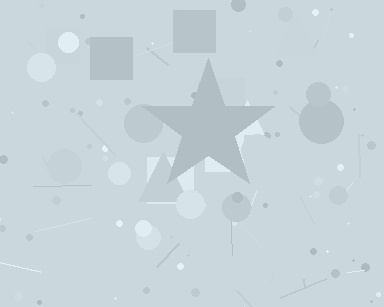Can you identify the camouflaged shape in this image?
The camouflaged shape is a star.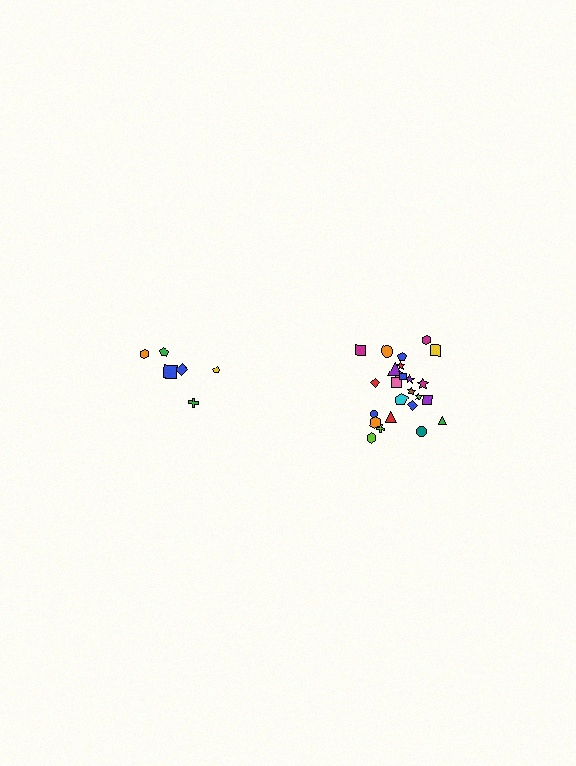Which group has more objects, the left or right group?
The right group.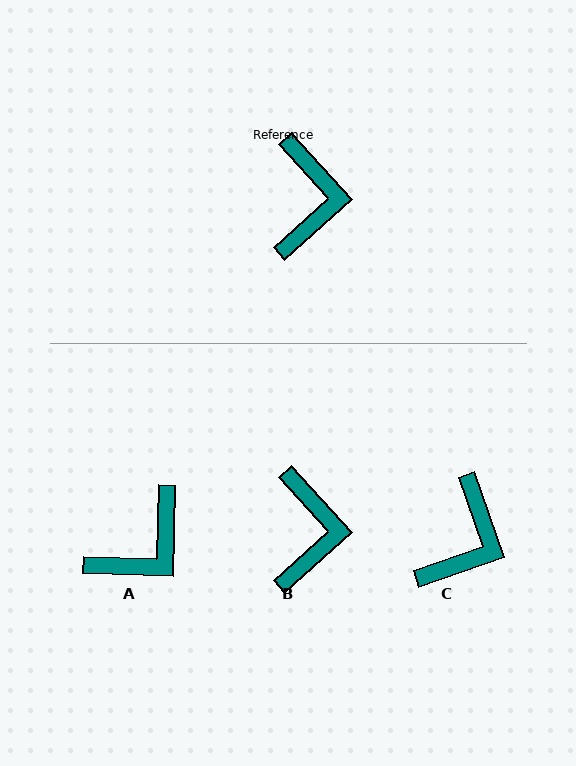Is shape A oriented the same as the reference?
No, it is off by about 44 degrees.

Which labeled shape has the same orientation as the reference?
B.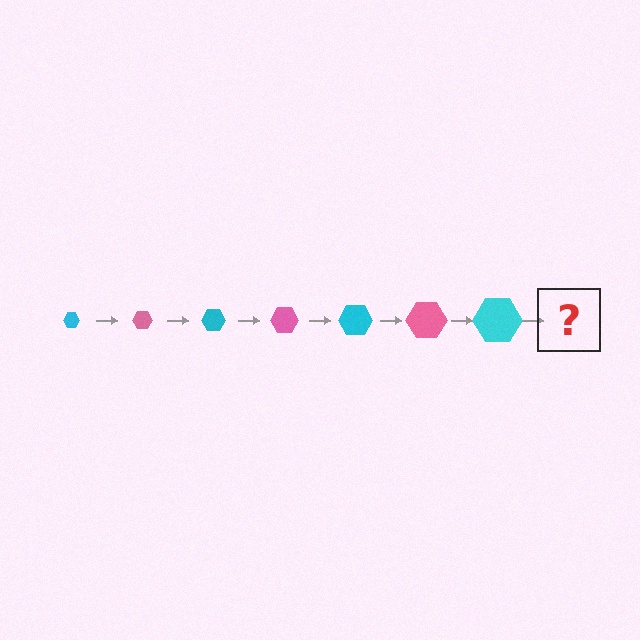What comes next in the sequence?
The next element should be a pink hexagon, larger than the previous one.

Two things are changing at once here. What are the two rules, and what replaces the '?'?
The two rules are that the hexagon grows larger each step and the color cycles through cyan and pink. The '?' should be a pink hexagon, larger than the previous one.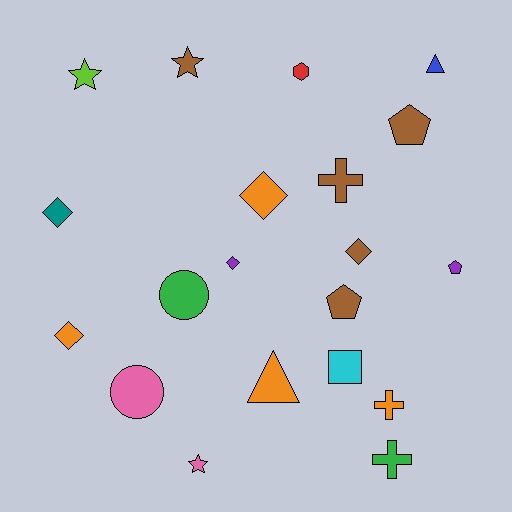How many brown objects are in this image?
There are 5 brown objects.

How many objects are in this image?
There are 20 objects.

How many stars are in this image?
There are 3 stars.